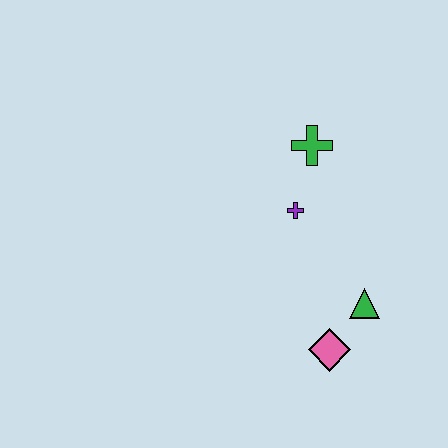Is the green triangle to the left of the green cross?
No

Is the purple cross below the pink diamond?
No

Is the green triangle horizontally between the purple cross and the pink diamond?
No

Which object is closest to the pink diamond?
The green triangle is closest to the pink diamond.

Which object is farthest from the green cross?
The pink diamond is farthest from the green cross.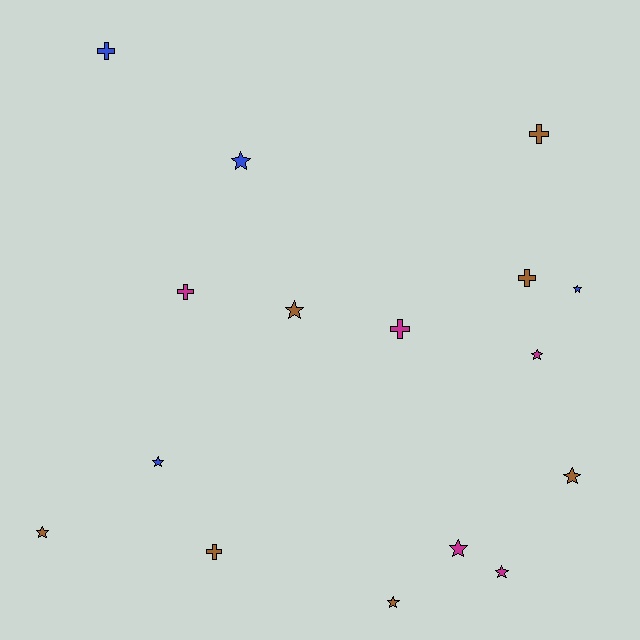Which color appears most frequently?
Brown, with 7 objects.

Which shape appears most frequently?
Star, with 10 objects.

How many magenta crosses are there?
There are 2 magenta crosses.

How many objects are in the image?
There are 16 objects.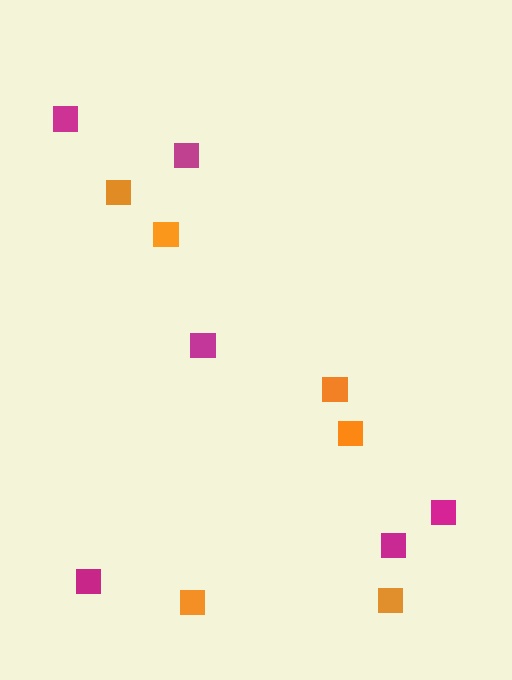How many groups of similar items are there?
There are 2 groups: one group of orange squares (6) and one group of magenta squares (6).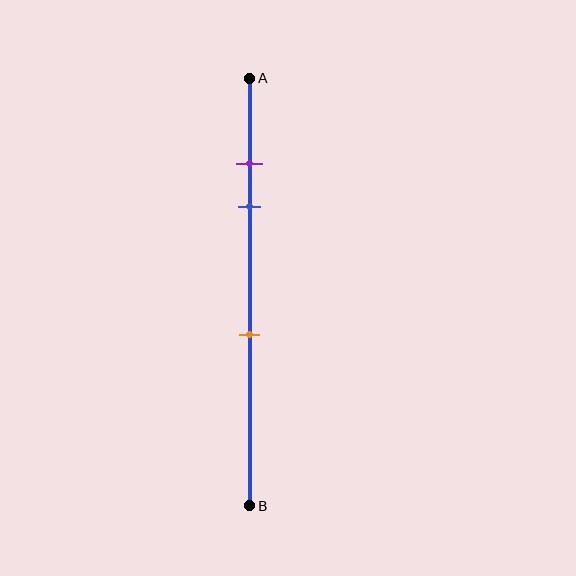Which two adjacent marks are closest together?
The purple and blue marks are the closest adjacent pair.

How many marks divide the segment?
There are 3 marks dividing the segment.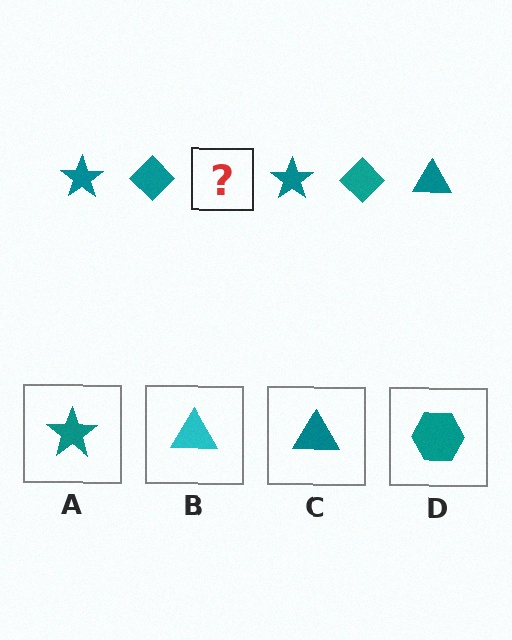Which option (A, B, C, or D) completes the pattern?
C.